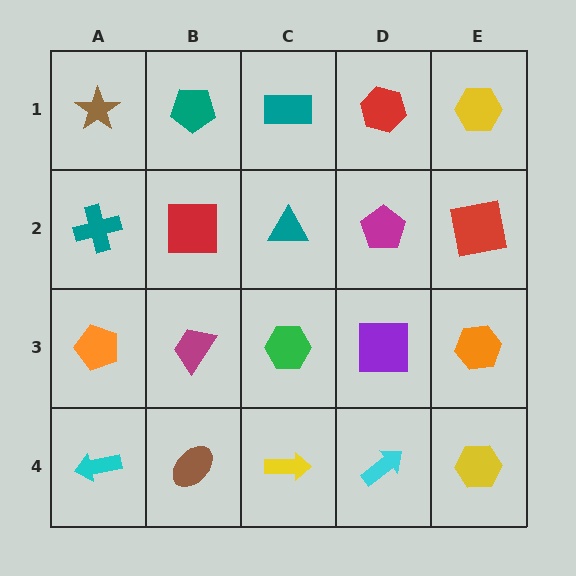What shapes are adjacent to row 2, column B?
A teal pentagon (row 1, column B), a magenta trapezoid (row 3, column B), a teal cross (row 2, column A), a teal triangle (row 2, column C).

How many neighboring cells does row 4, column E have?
2.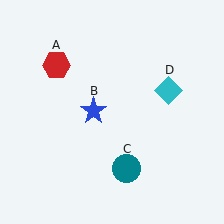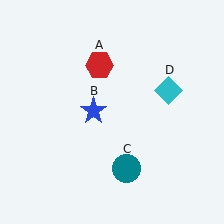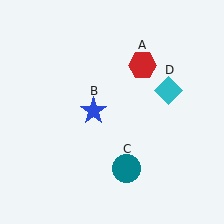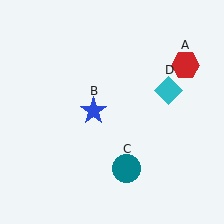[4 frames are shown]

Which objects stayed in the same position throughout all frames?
Blue star (object B) and teal circle (object C) and cyan diamond (object D) remained stationary.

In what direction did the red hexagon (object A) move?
The red hexagon (object A) moved right.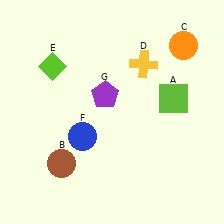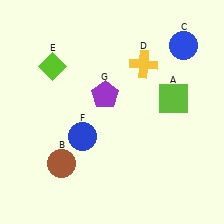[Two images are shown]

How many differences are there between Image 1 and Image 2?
There is 1 difference between the two images.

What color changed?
The circle (C) changed from orange in Image 1 to blue in Image 2.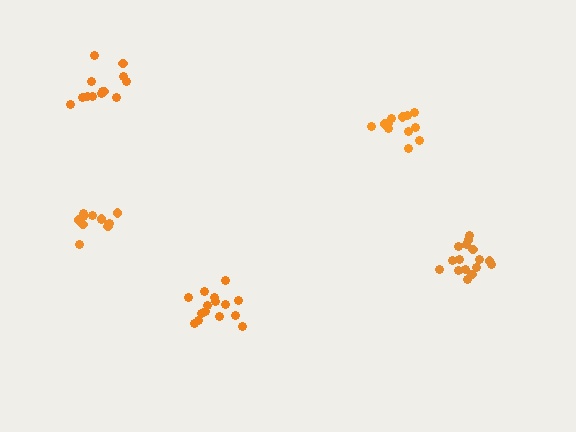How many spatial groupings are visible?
There are 5 spatial groupings.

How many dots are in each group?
Group 1: 12 dots, Group 2: 15 dots, Group 3: 13 dots, Group 4: 16 dots, Group 5: 12 dots (68 total).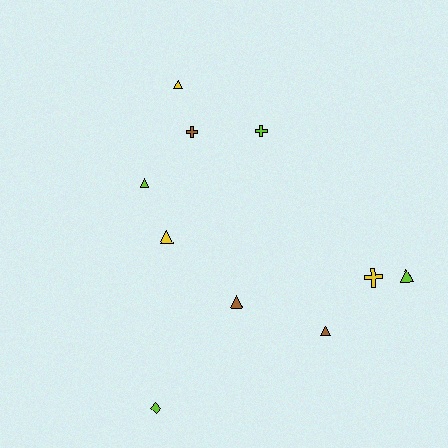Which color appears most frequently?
Lime, with 4 objects.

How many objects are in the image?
There are 10 objects.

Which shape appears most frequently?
Triangle, with 6 objects.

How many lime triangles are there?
There are 2 lime triangles.